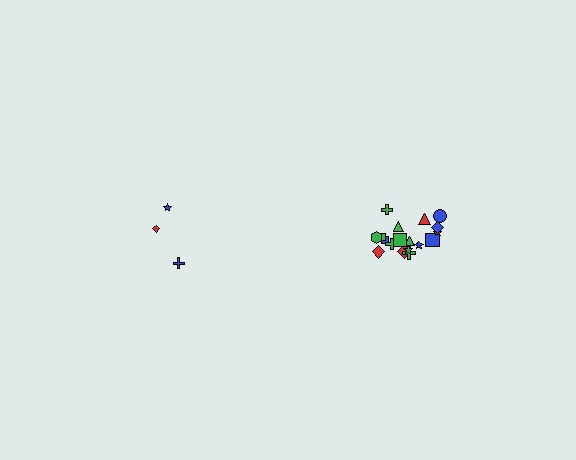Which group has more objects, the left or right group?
The right group.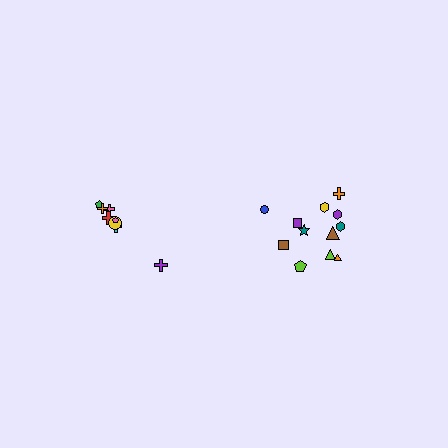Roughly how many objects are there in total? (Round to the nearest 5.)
Roughly 20 objects in total.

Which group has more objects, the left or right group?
The right group.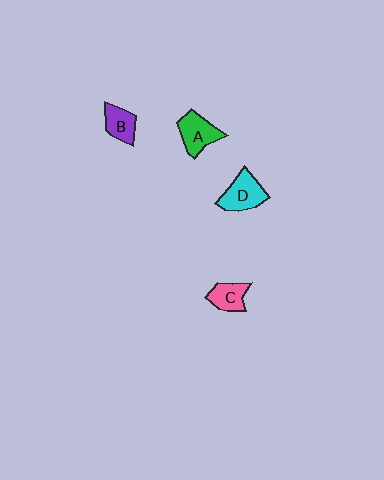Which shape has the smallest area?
Shape B (purple).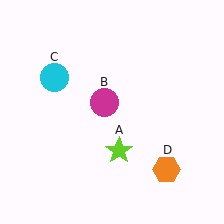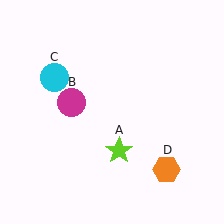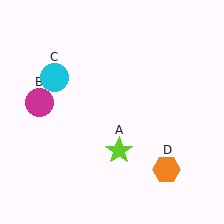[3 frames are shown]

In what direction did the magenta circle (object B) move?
The magenta circle (object B) moved left.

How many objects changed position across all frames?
1 object changed position: magenta circle (object B).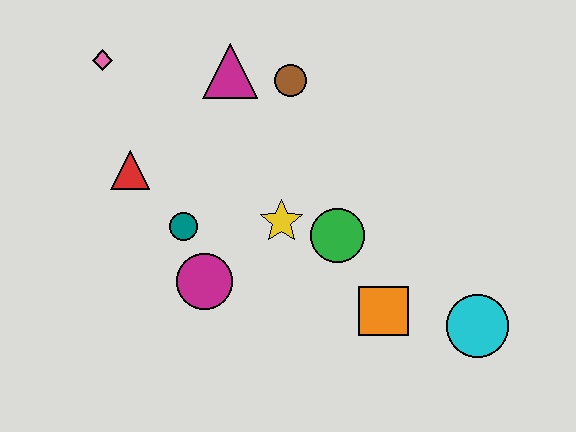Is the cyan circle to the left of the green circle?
No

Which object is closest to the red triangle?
The teal circle is closest to the red triangle.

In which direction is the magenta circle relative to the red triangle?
The magenta circle is below the red triangle.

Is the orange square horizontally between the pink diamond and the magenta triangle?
No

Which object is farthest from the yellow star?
The pink diamond is farthest from the yellow star.